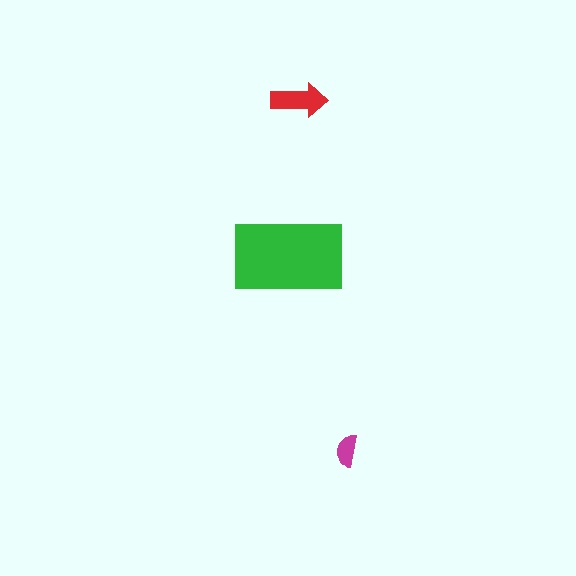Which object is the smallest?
The magenta semicircle.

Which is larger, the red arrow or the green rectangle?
The green rectangle.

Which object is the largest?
The green rectangle.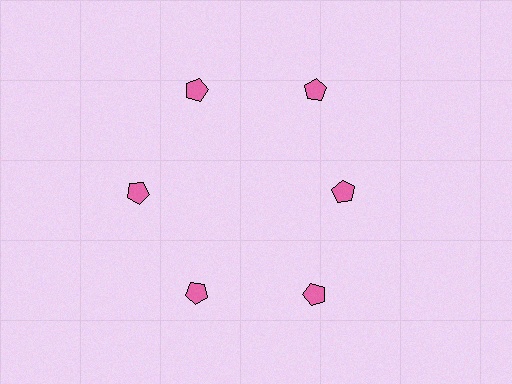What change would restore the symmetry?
The symmetry would be restored by moving it outward, back onto the ring so that all 6 pentagons sit at equal angles and equal distance from the center.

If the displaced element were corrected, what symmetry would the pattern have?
It would have 6-fold rotational symmetry — the pattern would map onto itself every 60 degrees.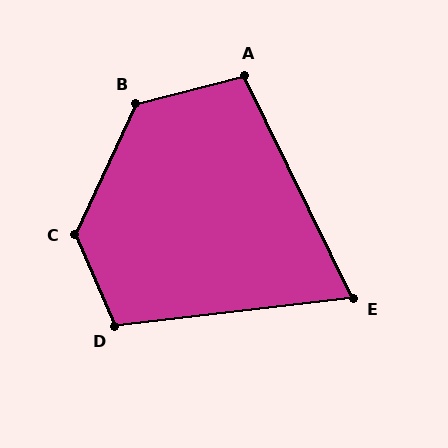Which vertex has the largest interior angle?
C, at approximately 132 degrees.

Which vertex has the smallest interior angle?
E, at approximately 71 degrees.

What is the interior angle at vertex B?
Approximately 129 degrees (obtuse).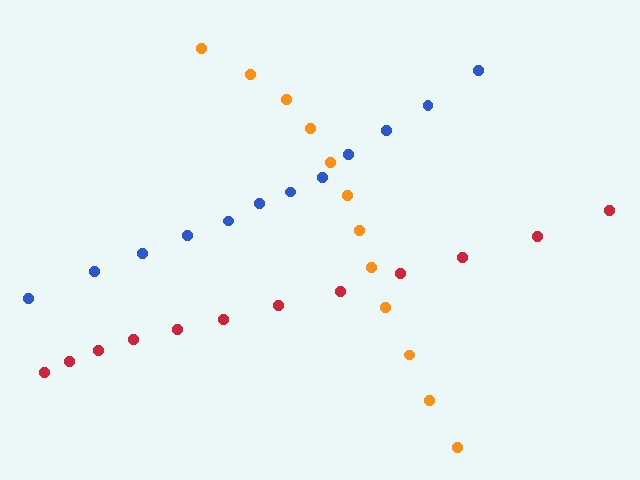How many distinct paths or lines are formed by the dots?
There are 3 distinct paths.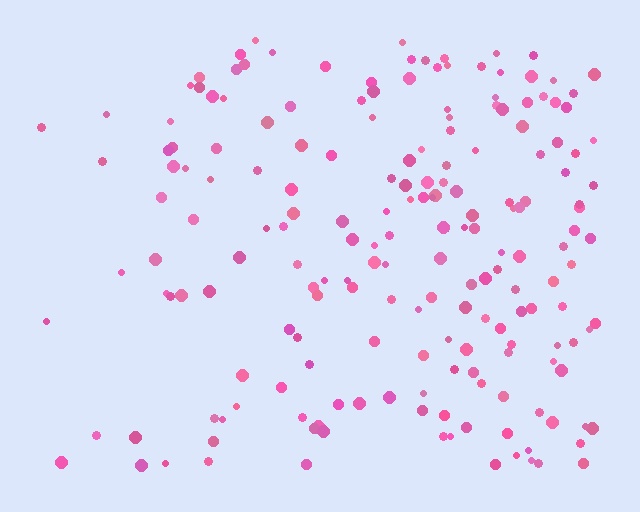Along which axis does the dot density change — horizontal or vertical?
Horizontal.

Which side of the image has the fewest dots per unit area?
The left.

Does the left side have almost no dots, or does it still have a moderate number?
Still a moderate number, just noticeably fewer than the right.